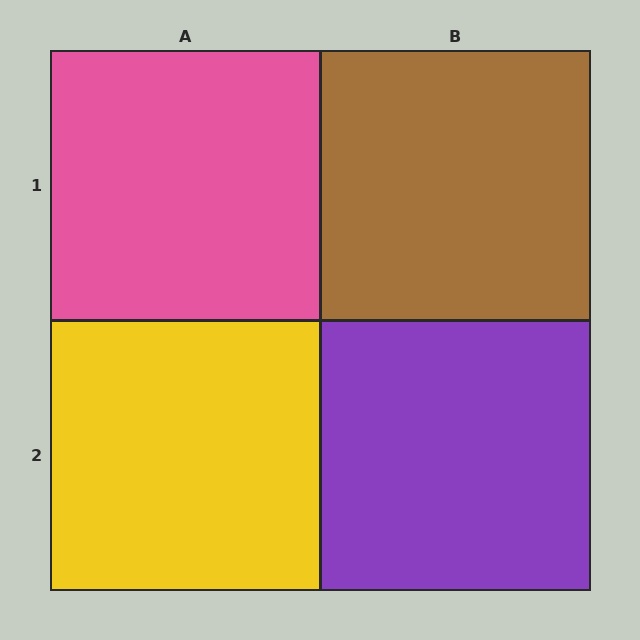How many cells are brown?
1 cell is brown.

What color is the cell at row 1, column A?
Pink.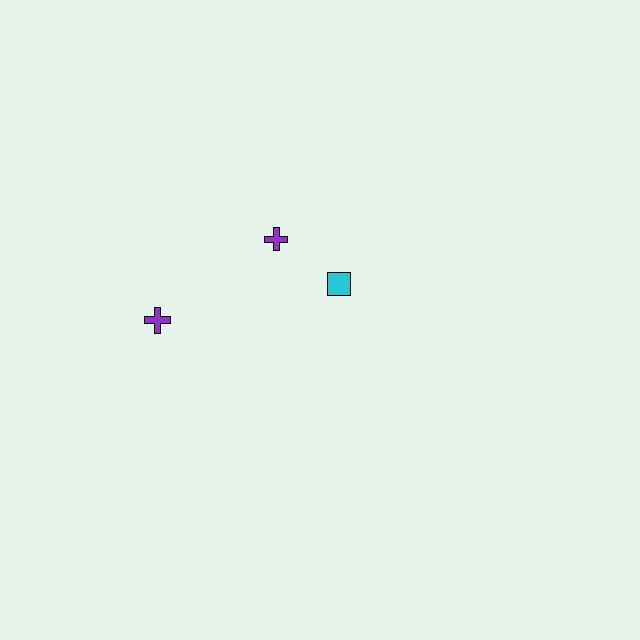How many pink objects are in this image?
There are no pink objects.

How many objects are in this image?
There are 3 objects.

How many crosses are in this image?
There are 2 crosses.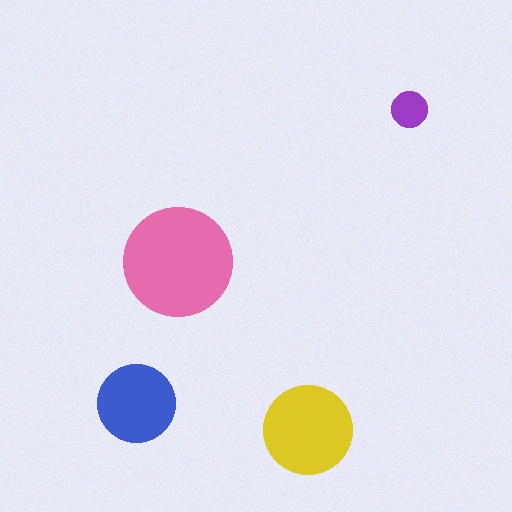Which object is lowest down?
The yellow circle is bottommost.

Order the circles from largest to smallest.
the pink one, the yellow one, the blue one, the purple one.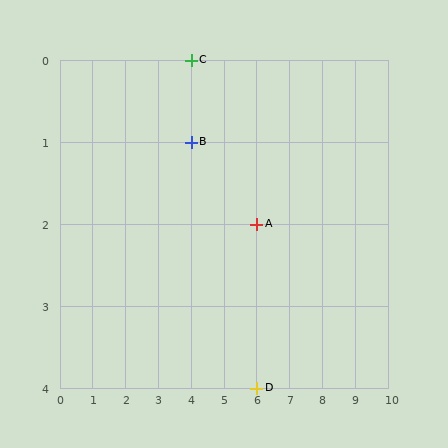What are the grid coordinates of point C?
Point C is at grid coordinates (4, 0).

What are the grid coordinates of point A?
Point A is at grid coordinates (6, 2).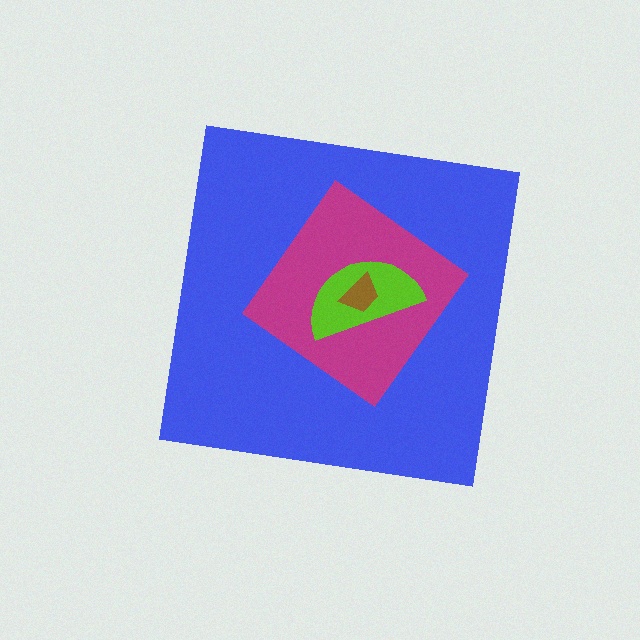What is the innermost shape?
The brown trapezoid.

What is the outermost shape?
The blue square.